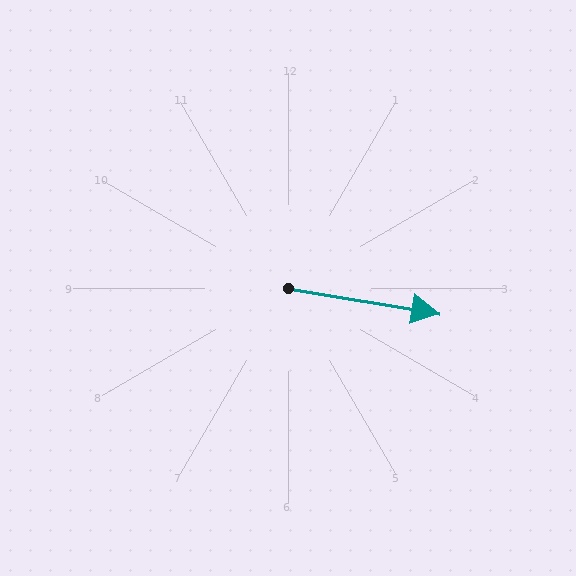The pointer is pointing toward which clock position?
Roughly 3 o'clock.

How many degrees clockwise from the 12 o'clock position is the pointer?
Approximately 99 degrees.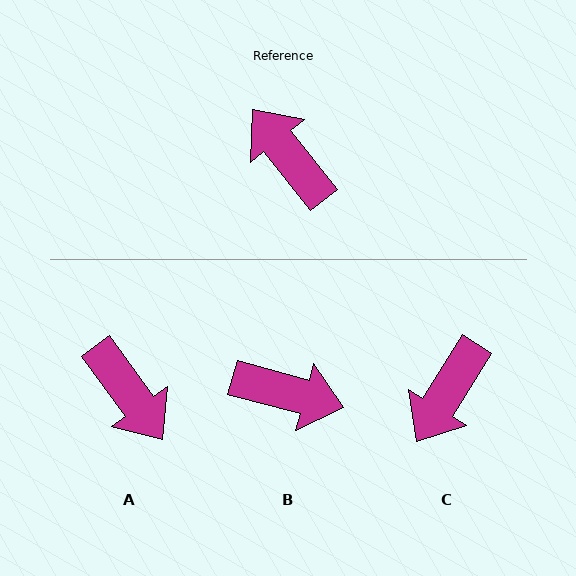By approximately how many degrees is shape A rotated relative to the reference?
Approximately 177 degrees counter-clockwise.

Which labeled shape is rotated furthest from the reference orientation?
A, about 177 degrees away.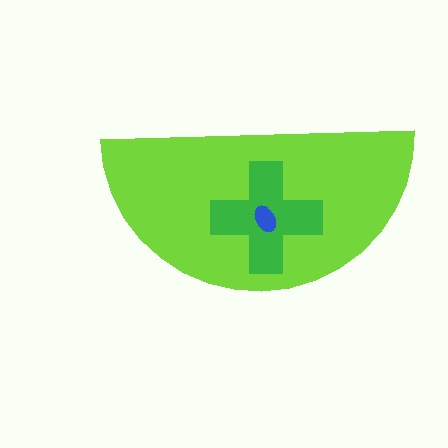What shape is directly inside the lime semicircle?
The green cross.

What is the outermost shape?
The lime semicircle.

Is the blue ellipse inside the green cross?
Yes.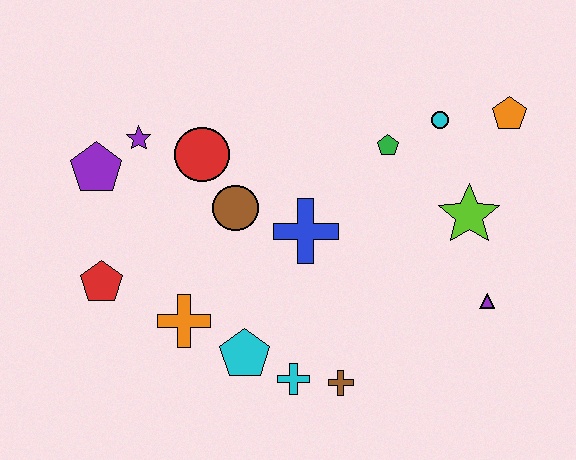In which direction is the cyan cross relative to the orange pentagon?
The cyan cross is below the orange pentagon.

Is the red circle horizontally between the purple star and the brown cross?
Yes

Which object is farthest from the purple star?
The purple triangle is farthest from the purple star.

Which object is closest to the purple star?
The purple pentagon is closest to the purple star.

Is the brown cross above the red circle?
No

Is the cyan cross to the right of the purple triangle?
No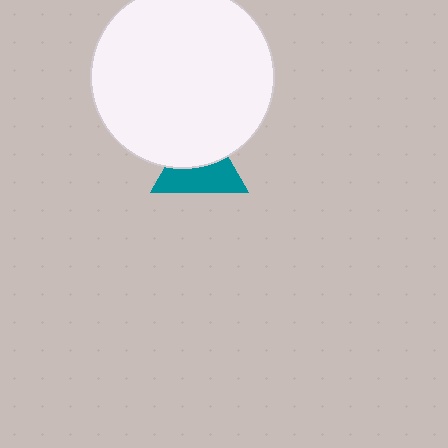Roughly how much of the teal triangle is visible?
About half of it is visible (roughly 54%).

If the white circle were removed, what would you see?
You would see the complete teal triangle.